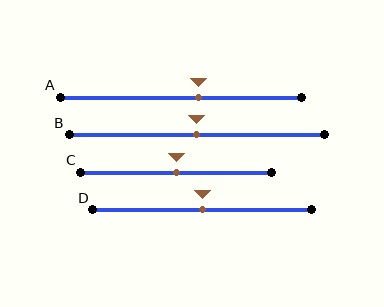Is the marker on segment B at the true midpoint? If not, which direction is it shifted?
Yes, the marker on segment B is at the true midpoint.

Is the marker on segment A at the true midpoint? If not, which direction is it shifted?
No, the marker on segment A is shifted to the right by about 7% of the segment length.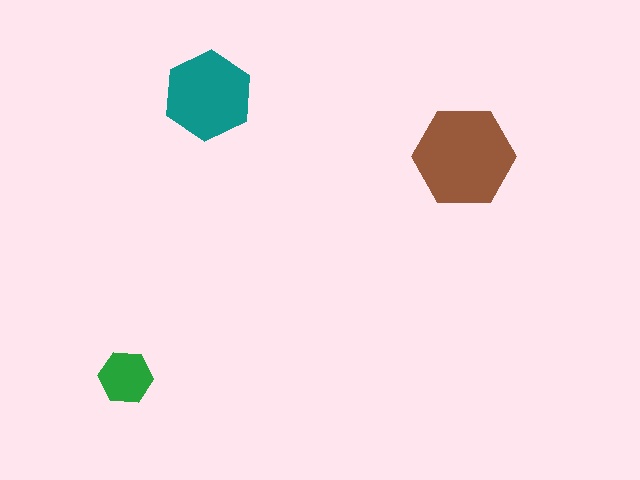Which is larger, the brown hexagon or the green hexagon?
The brown one.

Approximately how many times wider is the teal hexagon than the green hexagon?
About 1.5 times wider.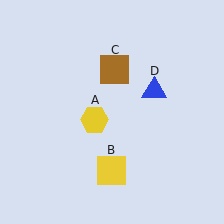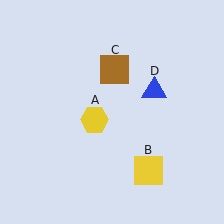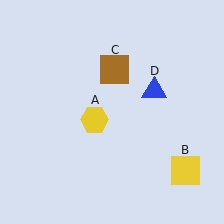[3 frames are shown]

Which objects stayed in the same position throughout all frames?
Yellow hexagon (object A) and brown square (object C) and blue triangle (object D) remained stationary.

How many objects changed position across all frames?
1 object changed position: yellow square (object B).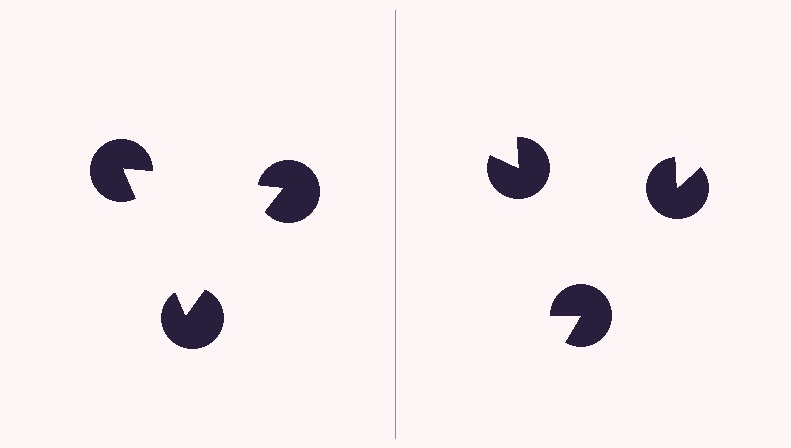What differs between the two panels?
The pac-man discs are positioned identically on both sides; only the wedge orientations differ. On the left they align to a triangle; on the right they are misaligned.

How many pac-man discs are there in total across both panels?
6 — 3 on each side.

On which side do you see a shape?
An illusory triangle appears on the left side. On the right side the wedge cuts are rotated, so no coherent shape forms.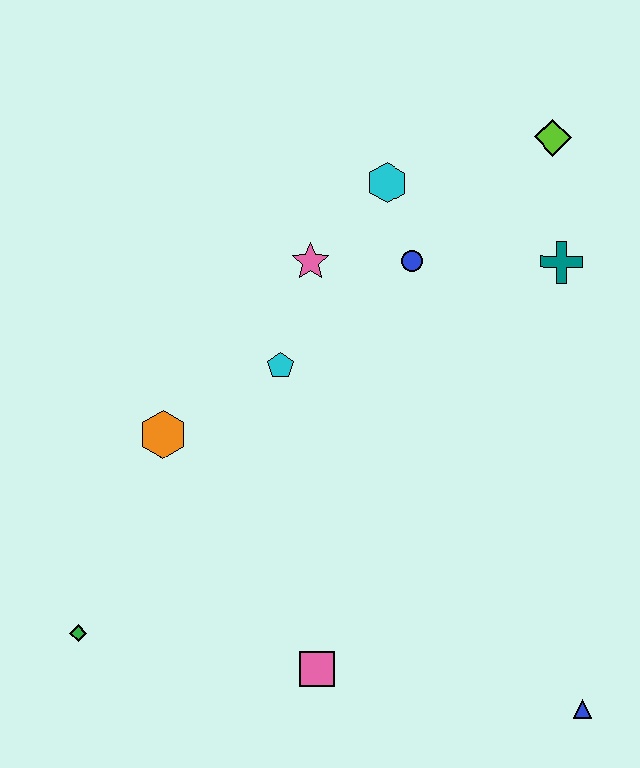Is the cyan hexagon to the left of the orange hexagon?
No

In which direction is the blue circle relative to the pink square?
The blue circle is above the pink square.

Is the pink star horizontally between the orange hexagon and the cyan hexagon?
Yes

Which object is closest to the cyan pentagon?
The pink star is closest to the cyan pentagon.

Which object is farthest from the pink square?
The lime diamond is farthest from the pink square.